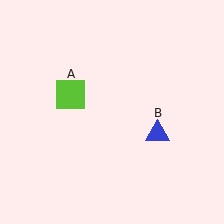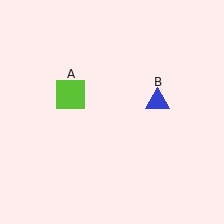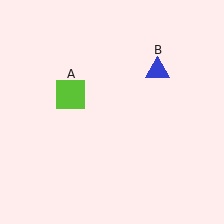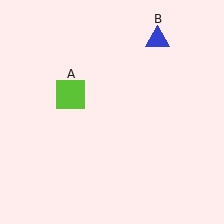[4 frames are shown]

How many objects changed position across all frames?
1 object changed position: blue triangle (object B).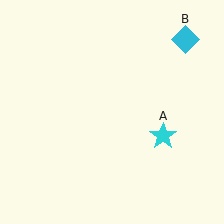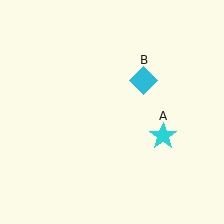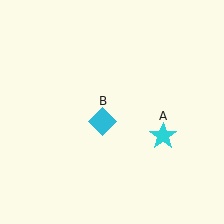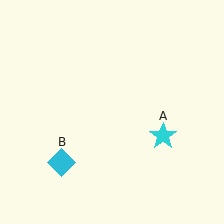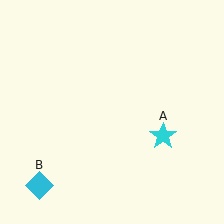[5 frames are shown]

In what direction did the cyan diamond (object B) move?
The cyan diamond (object B) moved down and to the left.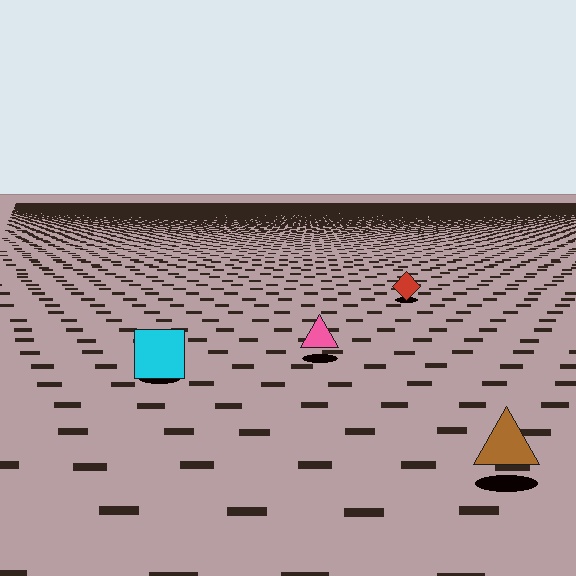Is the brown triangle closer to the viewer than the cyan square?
Yes. The brown triangle is closer — you can tell from the texture gradient: the ground texture is coarser near it.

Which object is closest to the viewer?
The brown triangle is closest. The texture marks near it are larger and more spread out.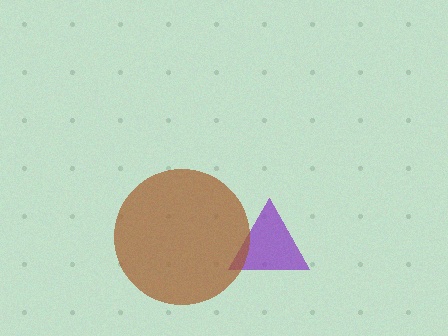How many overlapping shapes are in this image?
There are 2 overlapping shapes in the image.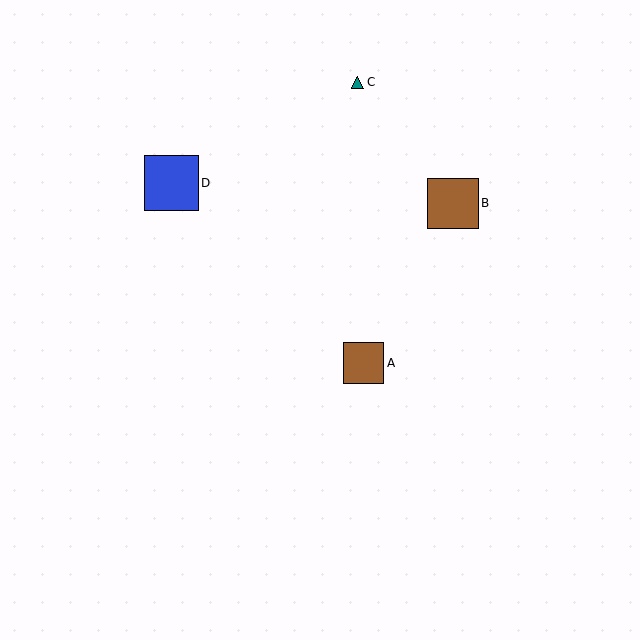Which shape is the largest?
The blue square (labeled D) is the largest.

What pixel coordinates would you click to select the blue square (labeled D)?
Click at (171, 183) to select the blue square D.